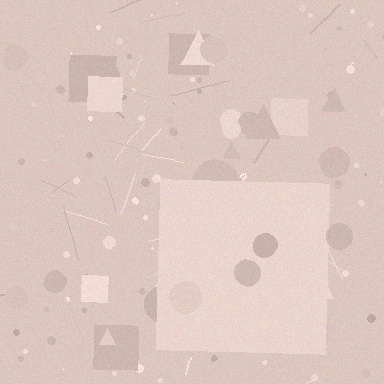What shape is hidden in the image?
A square is hidden in the image.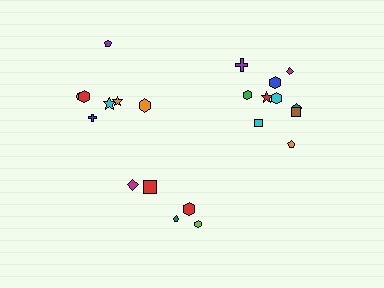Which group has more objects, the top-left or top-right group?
The top-right group.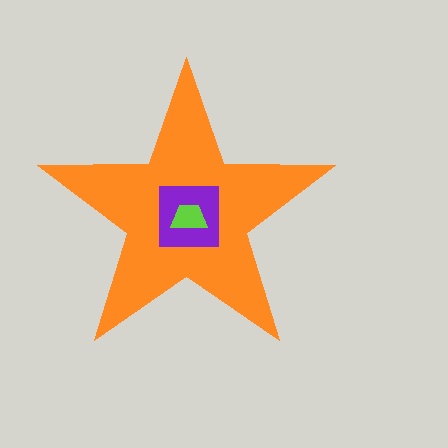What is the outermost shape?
The orange star.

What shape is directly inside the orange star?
The purple square.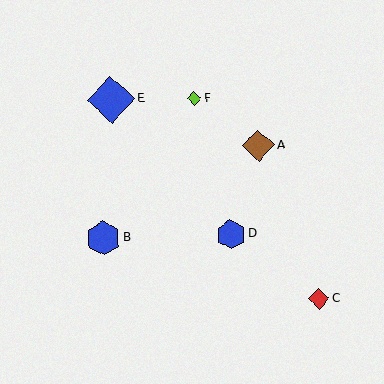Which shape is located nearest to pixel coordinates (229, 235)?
The blue hexagon (labeled D) at (231, 234) is nearest to that location.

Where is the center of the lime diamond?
The center of the lime diamond is at (194, 99).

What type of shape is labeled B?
Shape B is a blue hexagon.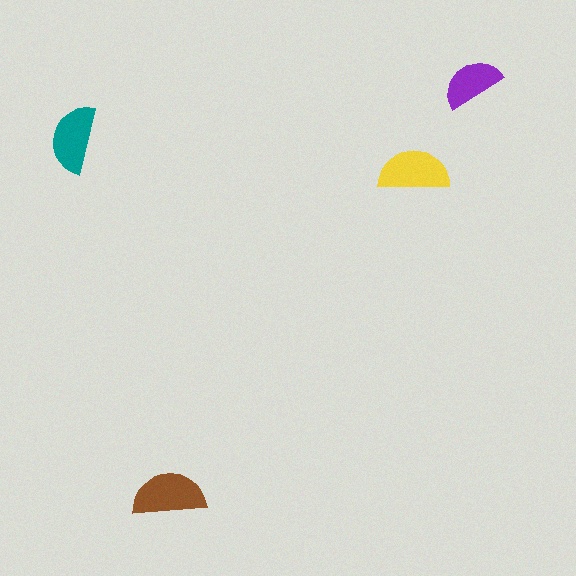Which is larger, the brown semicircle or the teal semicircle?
The brown one.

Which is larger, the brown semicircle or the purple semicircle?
The brown one.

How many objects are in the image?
There are 4 objects in the image.